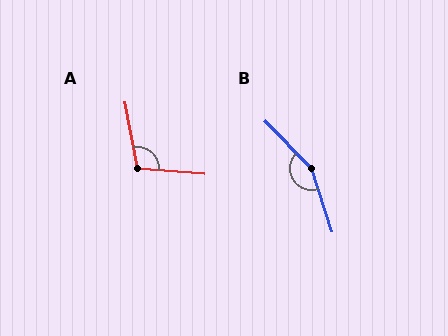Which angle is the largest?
B, at approximately 154 degrees.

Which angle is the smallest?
A, at approximately 106 degrees.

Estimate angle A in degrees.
Approximately 106 degrees.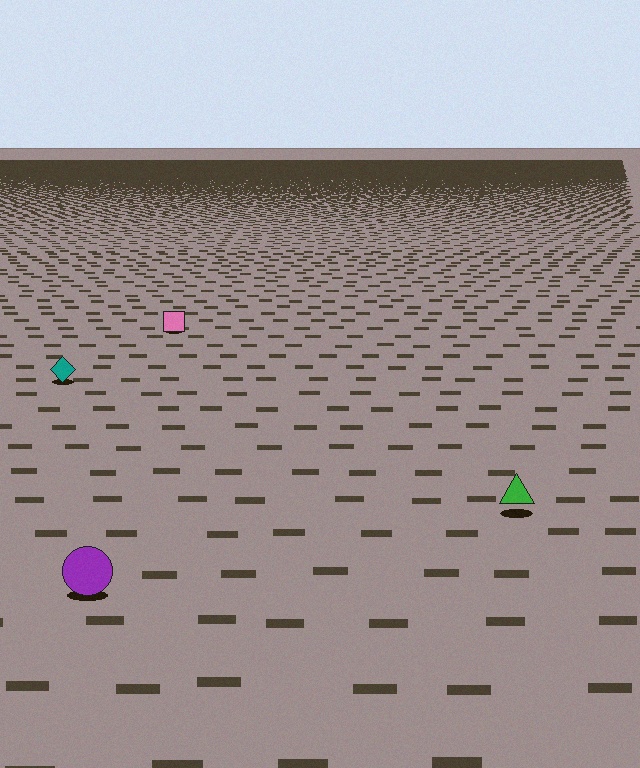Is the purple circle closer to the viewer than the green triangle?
Yes. The purple circle is closer — you can tell from the texture gradient: the ground texture is coarser near it.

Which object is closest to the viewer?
The purple circle is closest. The texture marks near it are larger and more spread out.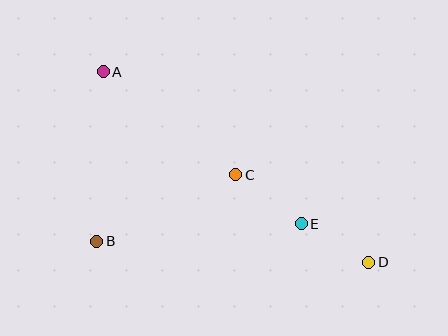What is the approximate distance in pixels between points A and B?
The distance between A and B is approximately 170 pixels.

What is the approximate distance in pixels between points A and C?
The distance between A and C is approximately 168 pixels.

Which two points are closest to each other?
Points D and E are closest to each other.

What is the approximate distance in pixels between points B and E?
The distance between B and E is approximately 205 pixels.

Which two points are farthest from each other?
Points A and D are farthest from each other.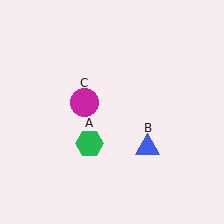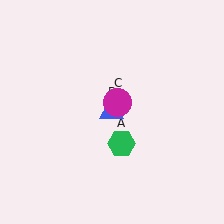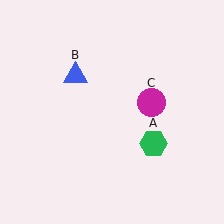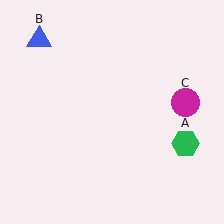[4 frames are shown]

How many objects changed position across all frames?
3 objects changed position: green hexagon (object A), blue triangle (object B), magenta circle (object C).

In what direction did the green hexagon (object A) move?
The green hexagon (object A) moved right.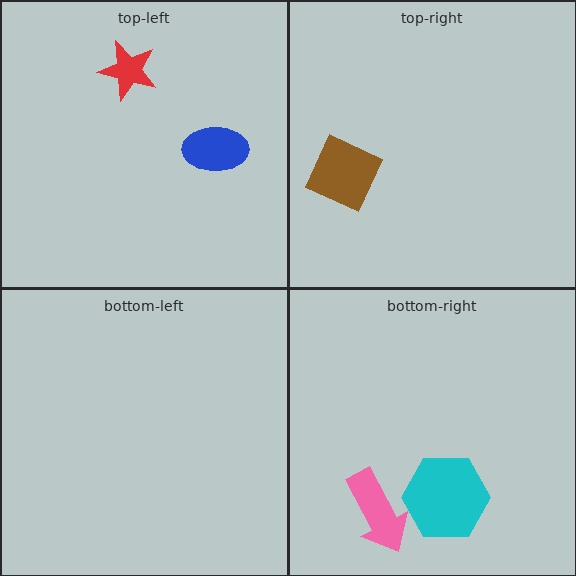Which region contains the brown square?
The top-right region.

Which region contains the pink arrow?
The bottom-right region.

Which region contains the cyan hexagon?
The bottom-right region.